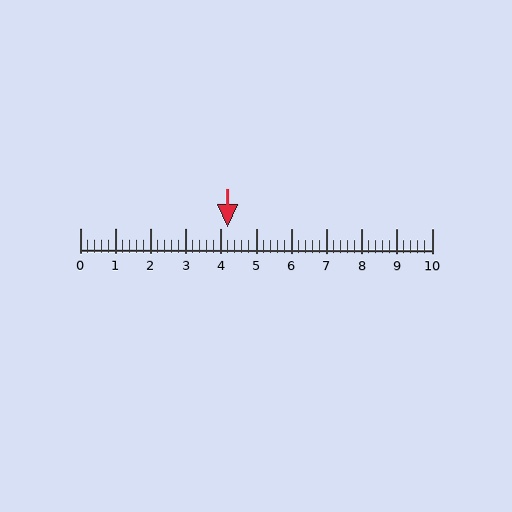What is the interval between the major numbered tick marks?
The major tick marks are spaced 1 units apart.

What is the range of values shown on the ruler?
The ruler shows values from 0 to 10.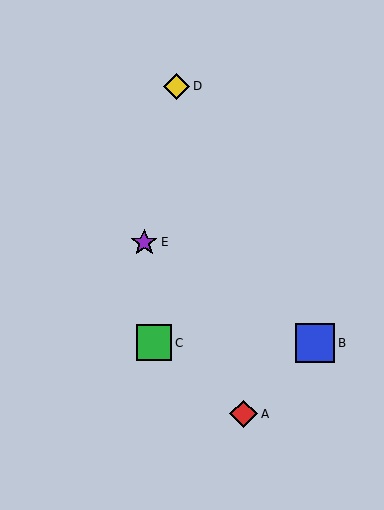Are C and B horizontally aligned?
Yes, both are at y≈343.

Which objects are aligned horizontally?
Objects B, C are aligned horizontally.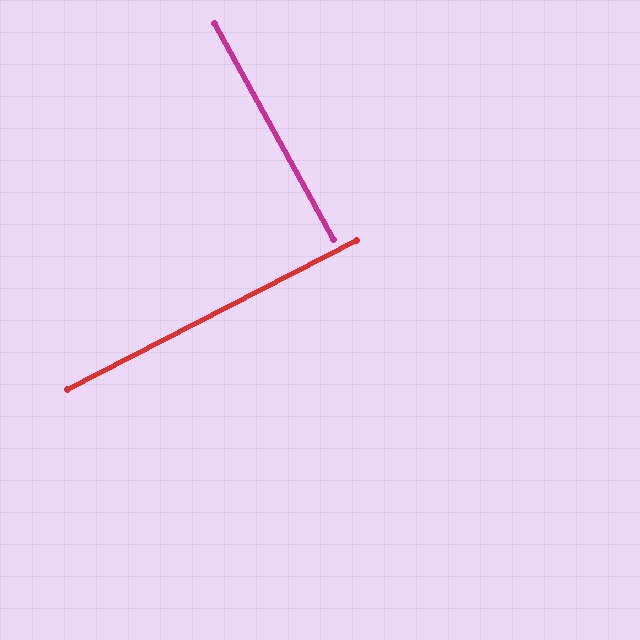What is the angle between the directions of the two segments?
Approximately 88 degrees.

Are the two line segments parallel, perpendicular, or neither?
Perpendicular — they meet at approximately 88°.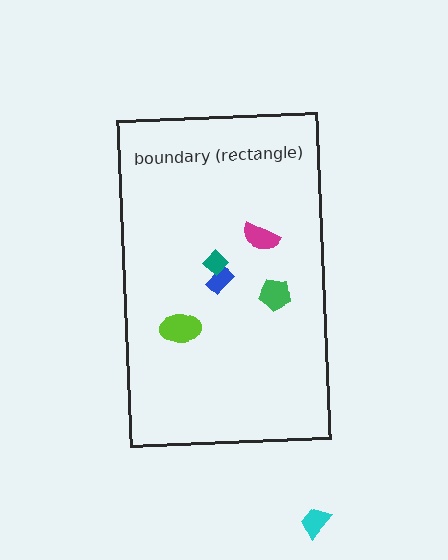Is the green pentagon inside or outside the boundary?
Inside.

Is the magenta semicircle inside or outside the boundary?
Inside.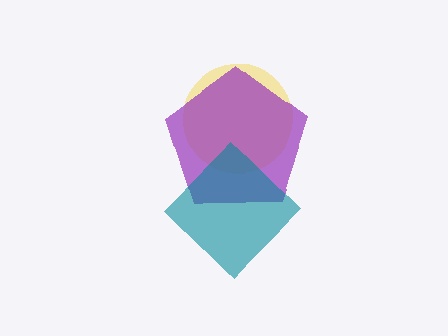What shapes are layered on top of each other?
The layered shapes are: a yellow circle, a purple pentagon, a teal diamond.